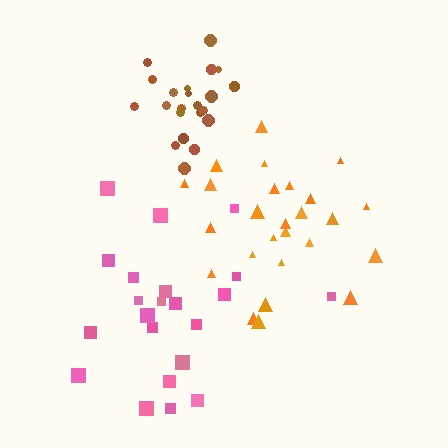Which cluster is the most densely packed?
Brown.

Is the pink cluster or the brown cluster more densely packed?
Brown.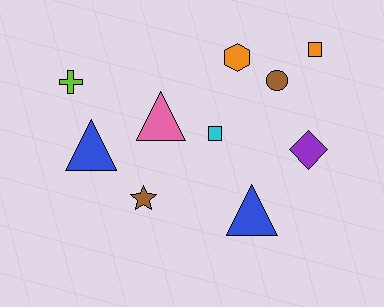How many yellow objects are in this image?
There are no yellow objects.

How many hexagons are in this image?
There is 1 hexagon.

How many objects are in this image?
There are 10 objects.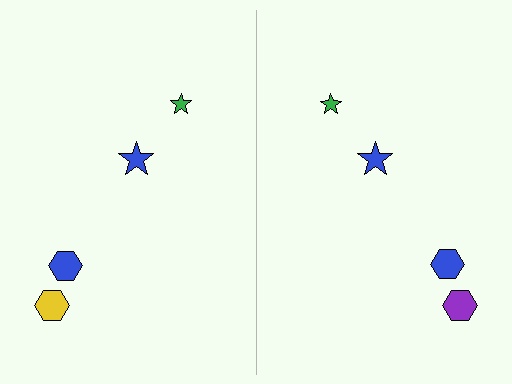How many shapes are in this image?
There are 8 shapes in this image.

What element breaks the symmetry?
The purple hexagon on the right side breaks the symmetry — its mirror counterpart is yellow.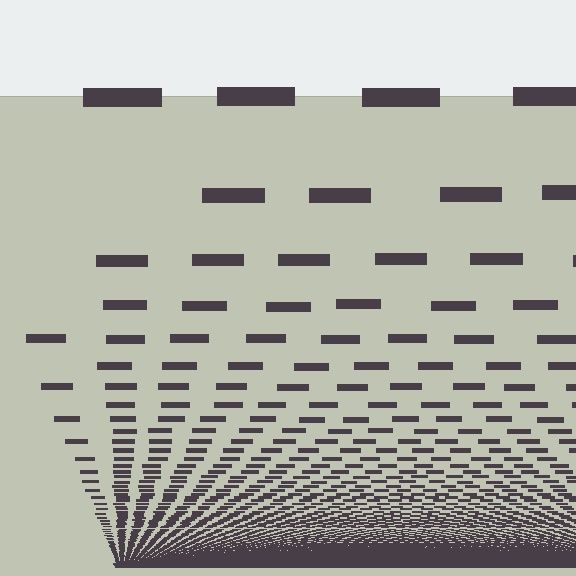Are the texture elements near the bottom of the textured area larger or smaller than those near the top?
Smaller. The gradient is inverted — elements near the bottom are smaller and denser.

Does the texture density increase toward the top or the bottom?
Density increases toward the bottom.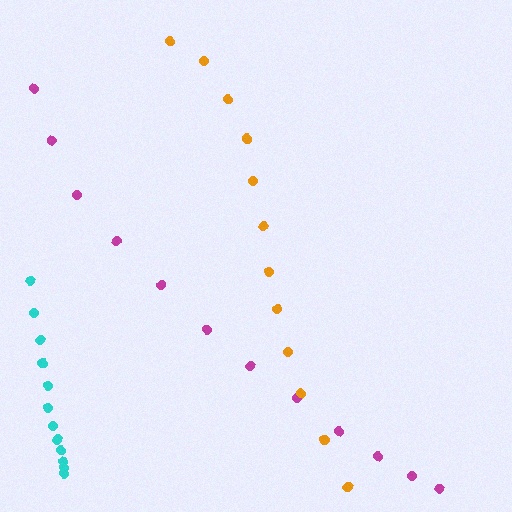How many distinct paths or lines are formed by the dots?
There are 3 distinct paths.